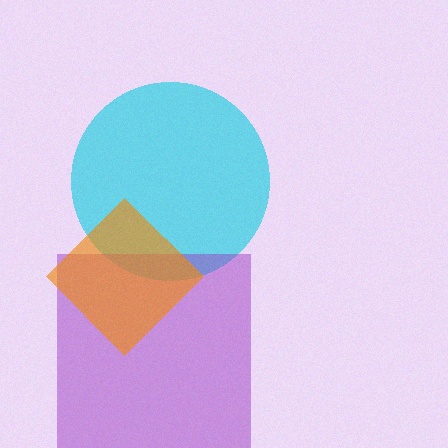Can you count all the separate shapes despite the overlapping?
Yes, there are 3 separate shapes.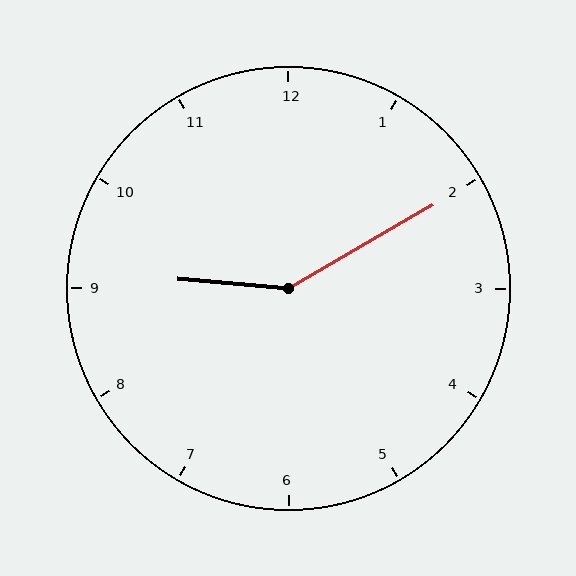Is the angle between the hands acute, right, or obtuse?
It is obtuse.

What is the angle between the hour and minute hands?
Approximately 145 degrees.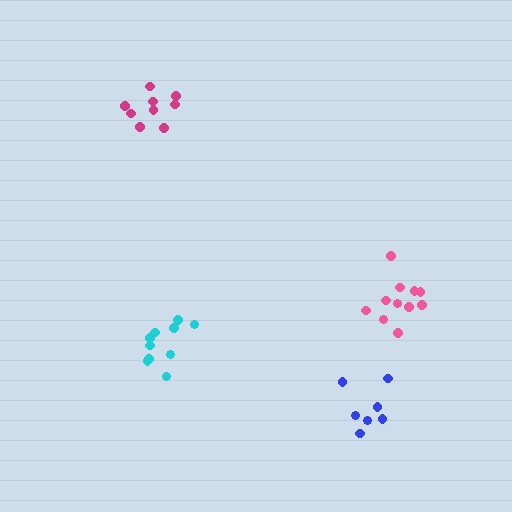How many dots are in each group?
Group 1: 11 dots, Group 2: 7 dots, Group 3: 10 dots, Group 4: 9 dots (37 total).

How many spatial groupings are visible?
There are 4 spatial groupings.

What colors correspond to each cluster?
The clusters are colored: pink, blue, cyan, magenta.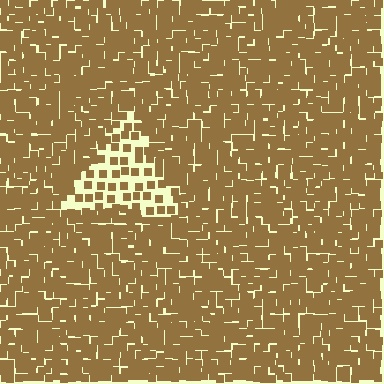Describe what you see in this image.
The image contains small brown elements arranged at two different densities. A triangle-shaped region is visible where the elements are less densely packed than the surrounding area.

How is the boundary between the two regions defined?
The boundary is defined by a change in element density (approximately 2.5x ratio). All elements are the same color, size, and shape.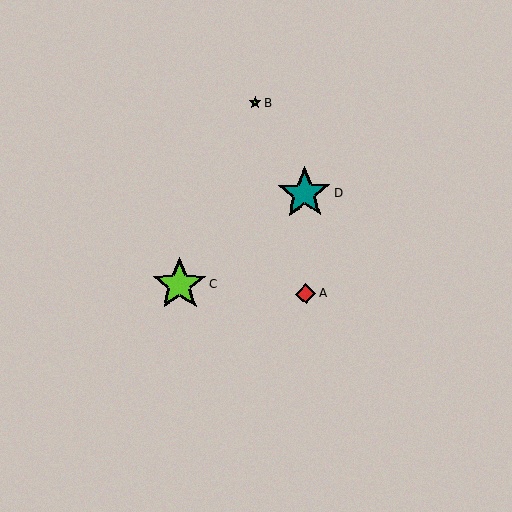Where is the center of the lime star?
The center of the lime star is at (180, 284).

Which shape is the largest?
The lime star (labeled C) is the largest.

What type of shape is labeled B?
Shape B is a lime star.